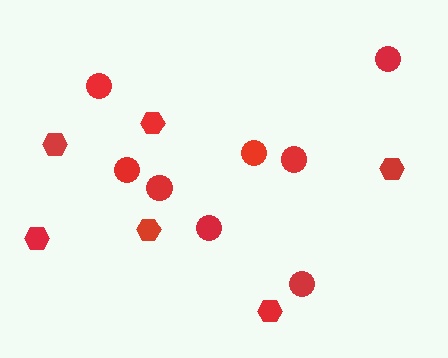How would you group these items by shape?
There are 2 groups: one group of circles (8) and one group of hexagons (6).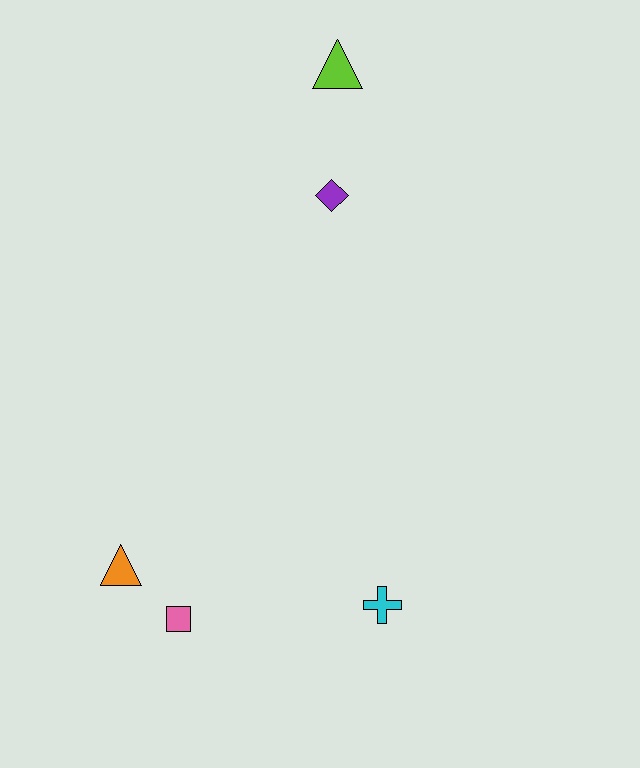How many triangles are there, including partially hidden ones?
There are 2 triangles.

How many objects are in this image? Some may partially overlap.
There are 5 objects.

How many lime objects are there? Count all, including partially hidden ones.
There is 1 lime object.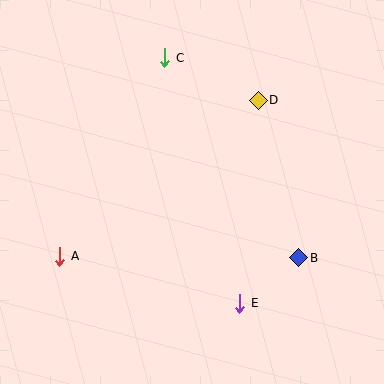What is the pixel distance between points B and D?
The distance between B and D is 163 pixels.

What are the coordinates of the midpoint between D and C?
The midpoint between D and C is at (212, 79).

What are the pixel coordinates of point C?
Point C is at (165, 58).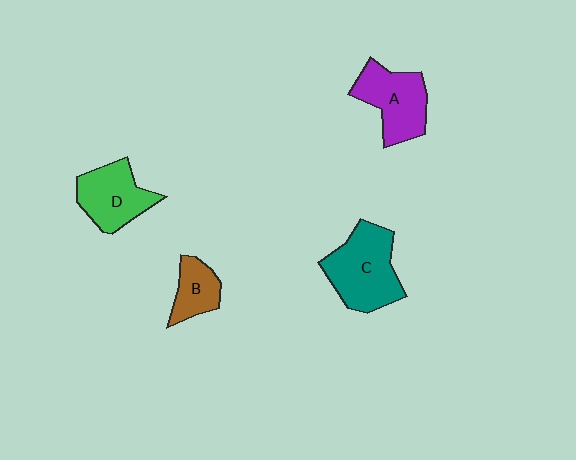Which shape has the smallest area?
Shape B (brown).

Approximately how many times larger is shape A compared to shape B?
Approximately 1.7 times.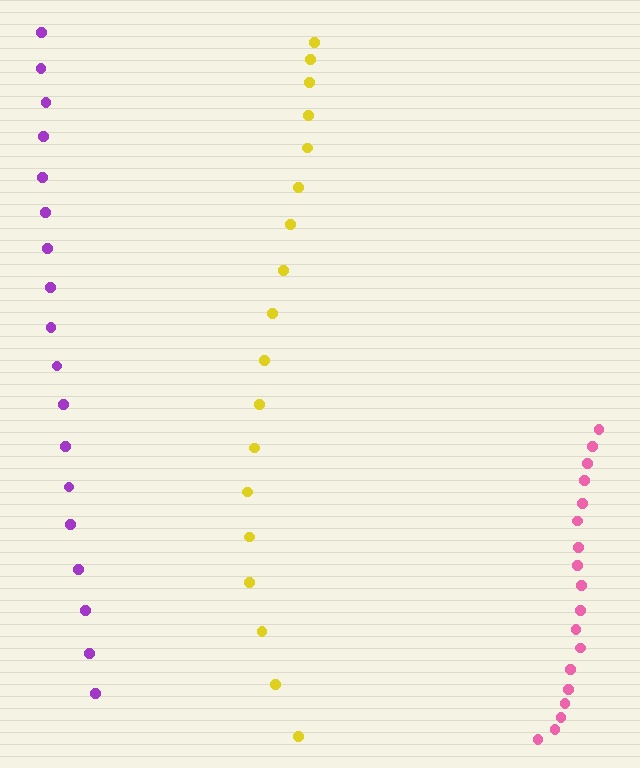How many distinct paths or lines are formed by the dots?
There are 3 distinct paths.